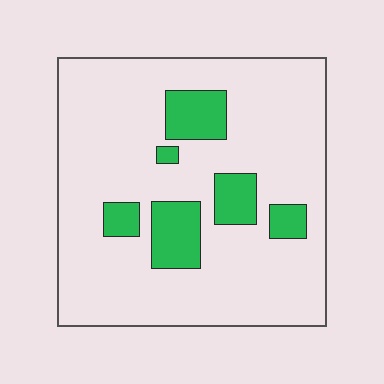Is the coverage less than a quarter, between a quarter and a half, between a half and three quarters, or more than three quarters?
Less than a quarter.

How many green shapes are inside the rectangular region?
6.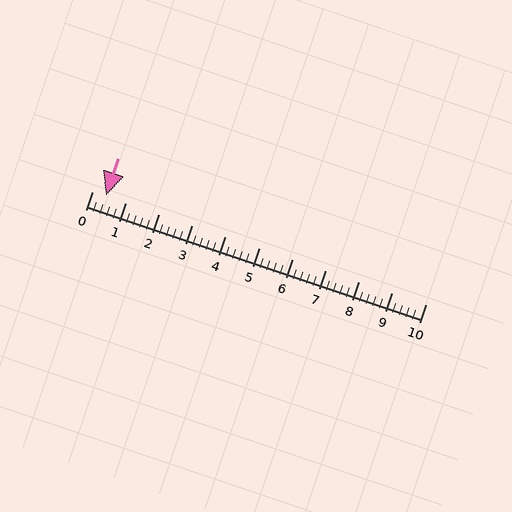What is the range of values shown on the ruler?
The ruler shows values from 0 to 10.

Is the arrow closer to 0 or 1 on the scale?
The arrow is closer to 0.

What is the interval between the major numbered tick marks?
The major tick marks are spaced 1 units apart.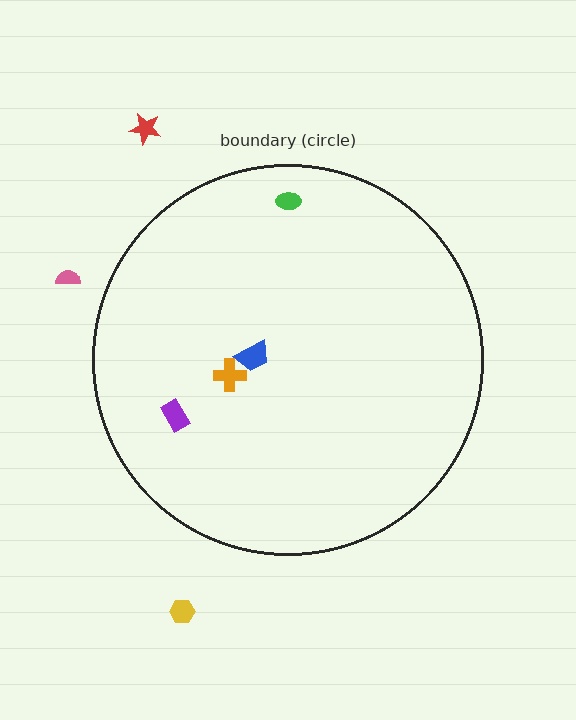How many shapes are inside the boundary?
4 inside, 3 outside.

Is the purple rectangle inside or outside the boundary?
Inside.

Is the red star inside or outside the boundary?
Outside.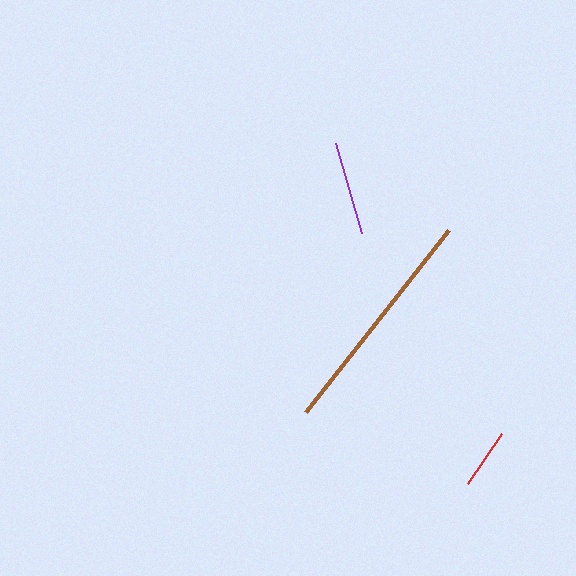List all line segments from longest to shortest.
From longest to shortest: brown, purple, red.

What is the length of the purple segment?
The purple segment is approximately 93 pixels long.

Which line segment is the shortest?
The red line is the shortest at approximately 61 pixels.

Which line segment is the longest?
The brown line is the longest at approximately 231 pixels.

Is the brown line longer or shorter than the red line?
The brown line is longer than the red line.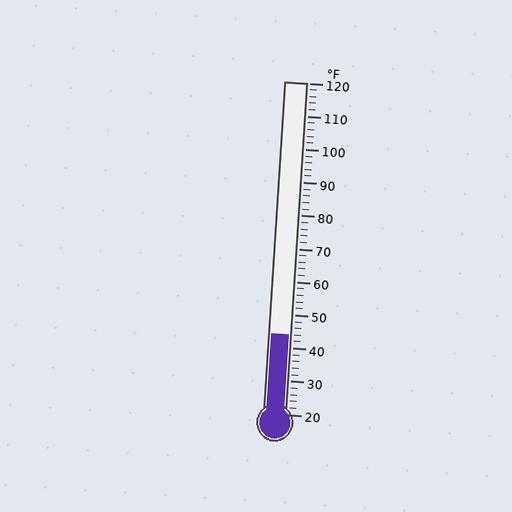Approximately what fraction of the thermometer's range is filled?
The thermometer is filled to approximately 25% of its range.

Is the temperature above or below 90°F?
The temperature is below 90°F.